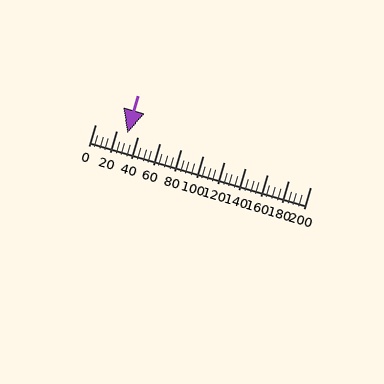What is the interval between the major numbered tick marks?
The major tick marks are spaced 20 units apart.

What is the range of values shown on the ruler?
The ruler shows values from 0 to 200.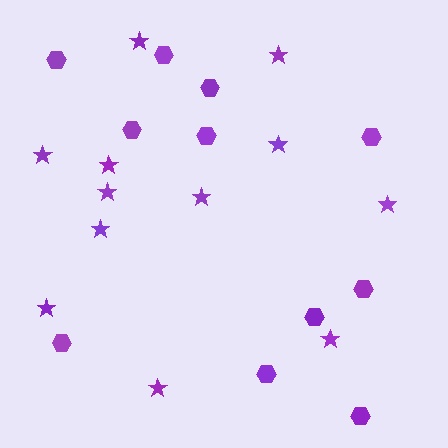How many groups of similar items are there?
There are 2 groups: one group of hexagons (11) and one group of stars (12).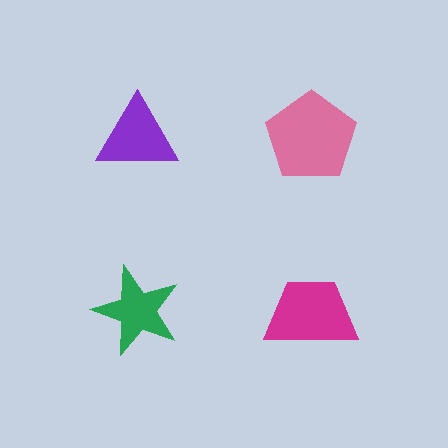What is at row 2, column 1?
A green star.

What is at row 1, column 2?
A pink pentagon.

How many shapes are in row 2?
2 shapes.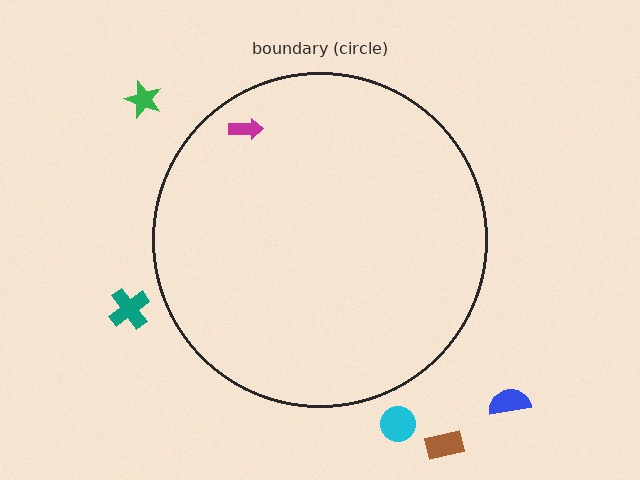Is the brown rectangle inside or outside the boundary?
Outside.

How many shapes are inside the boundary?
1 inside, 5 outside.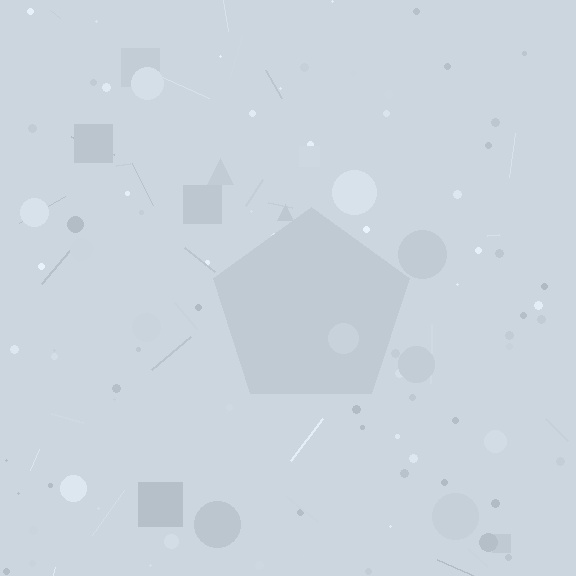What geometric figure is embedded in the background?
A pentagon is embedded in the background.